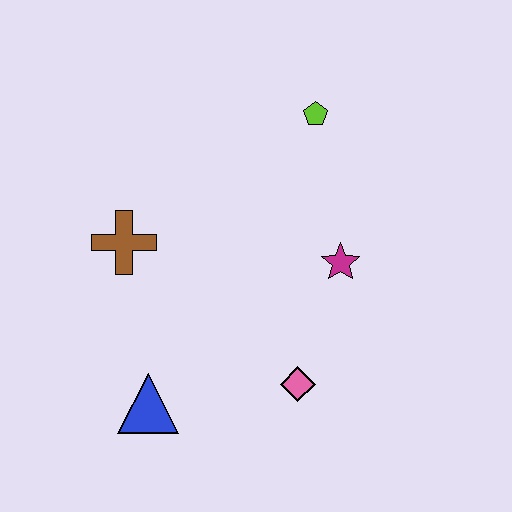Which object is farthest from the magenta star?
The blue triangle is farthest from the magenta star.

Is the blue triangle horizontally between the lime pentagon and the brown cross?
Yes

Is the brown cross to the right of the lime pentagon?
No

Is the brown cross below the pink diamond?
No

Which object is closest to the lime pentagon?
The magenta star is closest to the lime pentagon.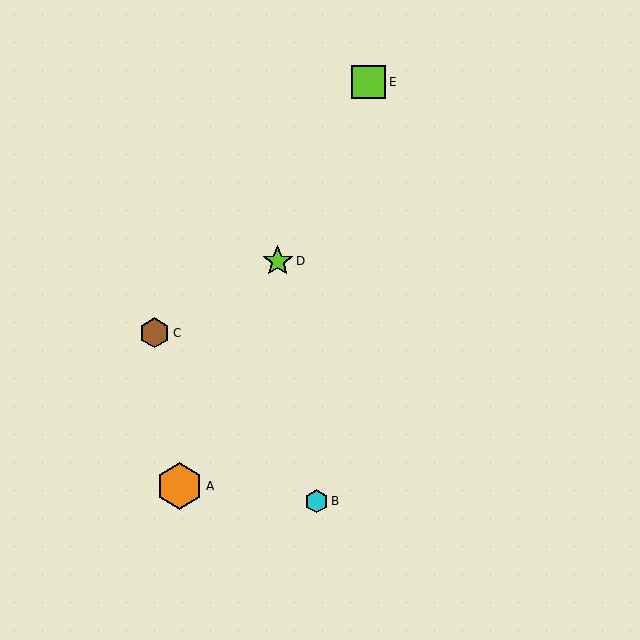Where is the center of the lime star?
The center of the lime star is at (278, 261).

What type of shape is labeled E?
Shape E is a lime square.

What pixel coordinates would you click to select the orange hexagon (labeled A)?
Click at (180, 486) to select the orange hexagon A.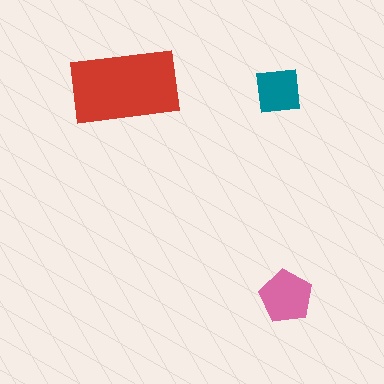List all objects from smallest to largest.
The teal square, the pink pentagon, the red rectangle.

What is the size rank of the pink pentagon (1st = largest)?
2nd.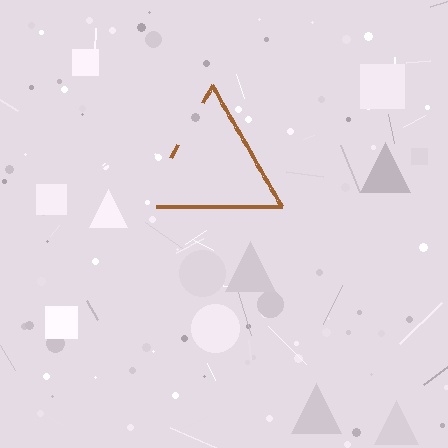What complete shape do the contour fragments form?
The contour fragments form a triangle.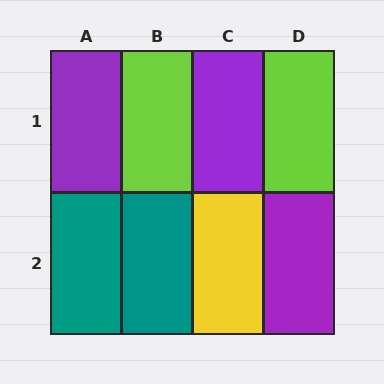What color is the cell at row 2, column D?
Purple.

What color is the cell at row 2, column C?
Yellow.